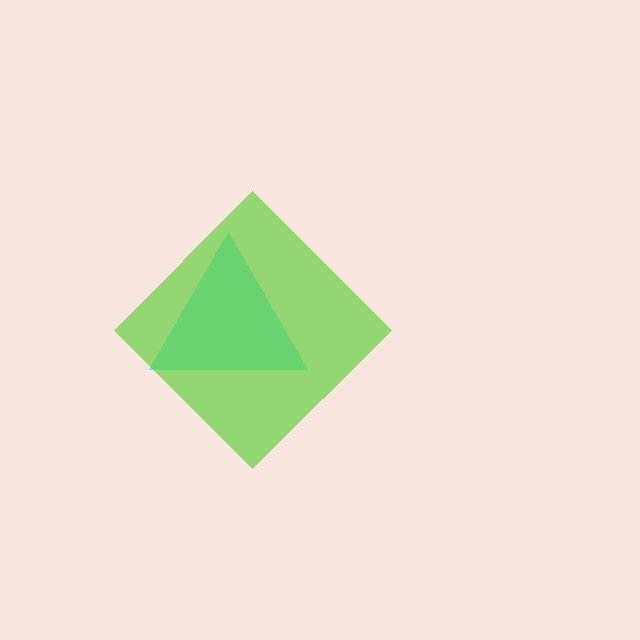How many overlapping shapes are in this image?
There are 2 overlapping shapes in the image.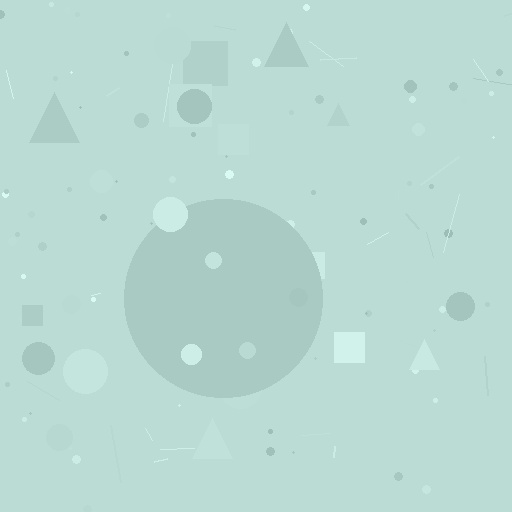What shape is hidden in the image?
A circle is hidden in the image.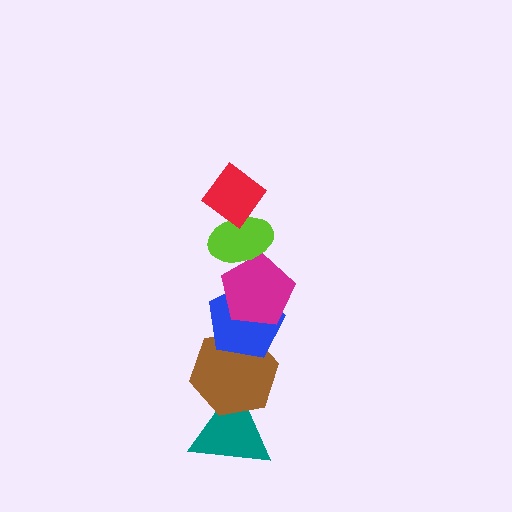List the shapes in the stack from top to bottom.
From top to bottom: the red diamond, the lime ellipse, the magenta pentagon, the blue pentagon, the brown hexagon, the teal triangle.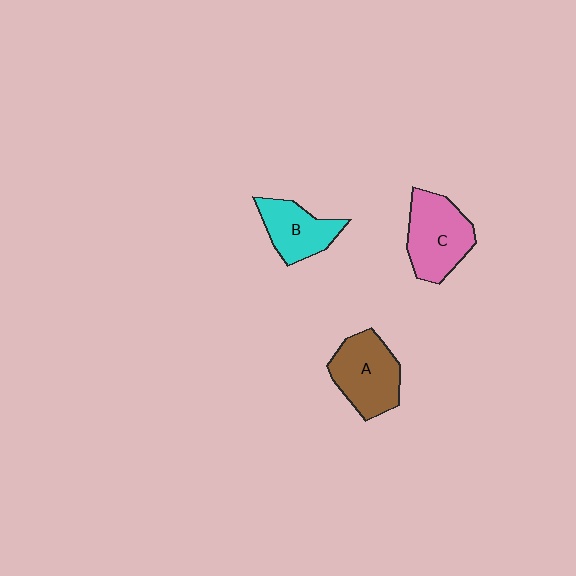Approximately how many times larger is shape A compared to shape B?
Approximately 1.3 times.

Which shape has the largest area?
Shape C (pink).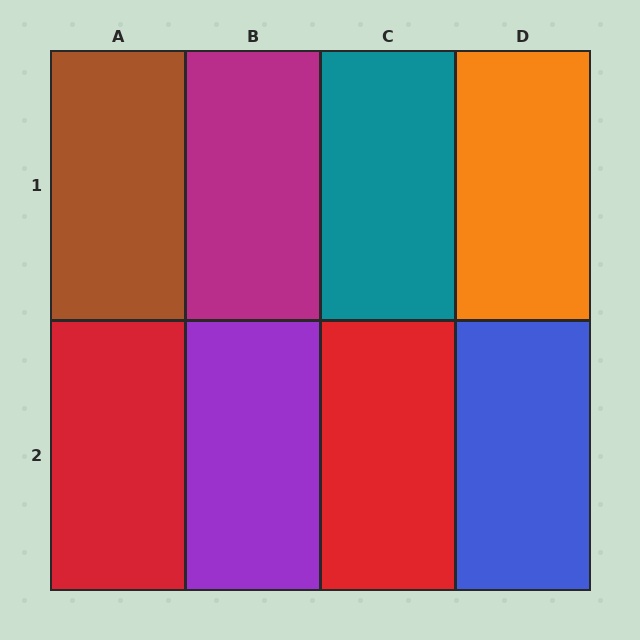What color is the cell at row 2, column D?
Blue.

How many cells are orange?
1 cell is orange.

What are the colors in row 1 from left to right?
Brown, magenta, teal, orange.